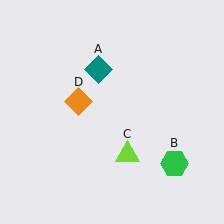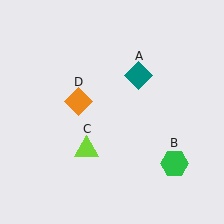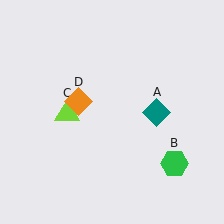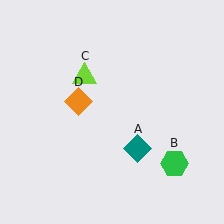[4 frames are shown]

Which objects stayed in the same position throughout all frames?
Green hexagon (object B) and orange diamond (object D) remained stationary.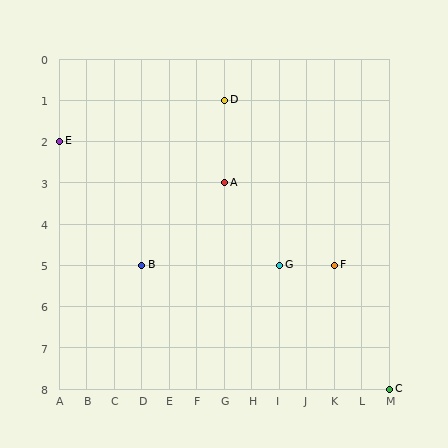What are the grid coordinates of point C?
Point C is at grid coordinates (M, 8).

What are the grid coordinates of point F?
Point F is at grid coordinates (K, 5).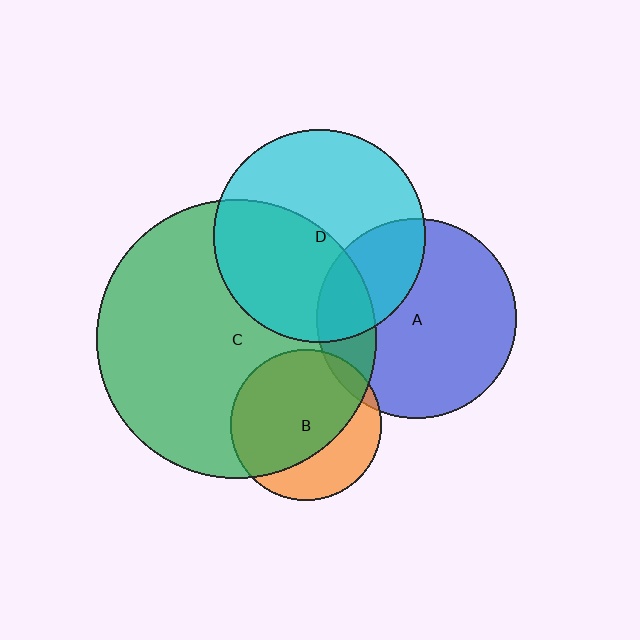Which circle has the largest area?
Circle C (green).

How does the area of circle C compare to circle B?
Approximately 3.4 times.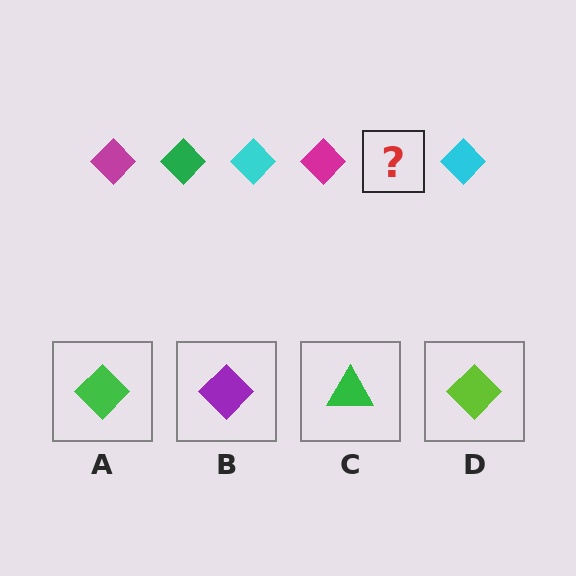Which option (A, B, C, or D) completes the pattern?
A.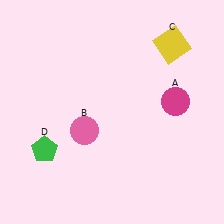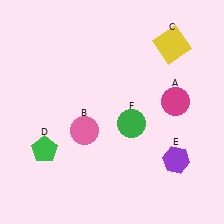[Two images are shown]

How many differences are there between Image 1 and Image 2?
There are 2 differences between the two images.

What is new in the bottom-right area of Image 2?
A green circle (F) was added in the bottom-right area of Image 2.